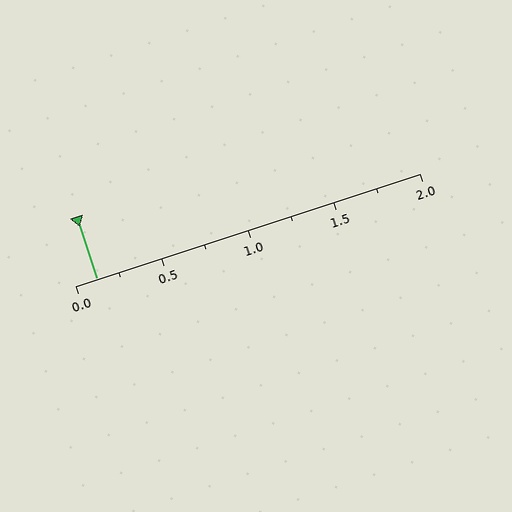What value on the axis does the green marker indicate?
The marker indicates approximately 0.12.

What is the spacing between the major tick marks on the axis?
The major ticks are spaced 0.5 apart.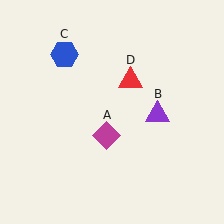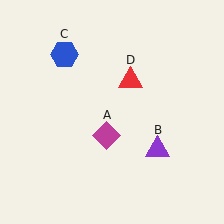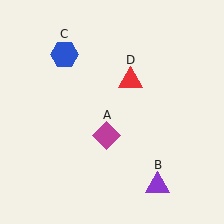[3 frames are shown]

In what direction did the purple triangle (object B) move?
The purple triangle (object B) moved down.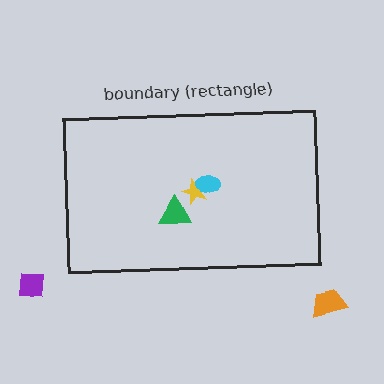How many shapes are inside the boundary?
3 inside, 2 outside.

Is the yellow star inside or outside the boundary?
Inside.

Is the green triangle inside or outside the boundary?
Inside.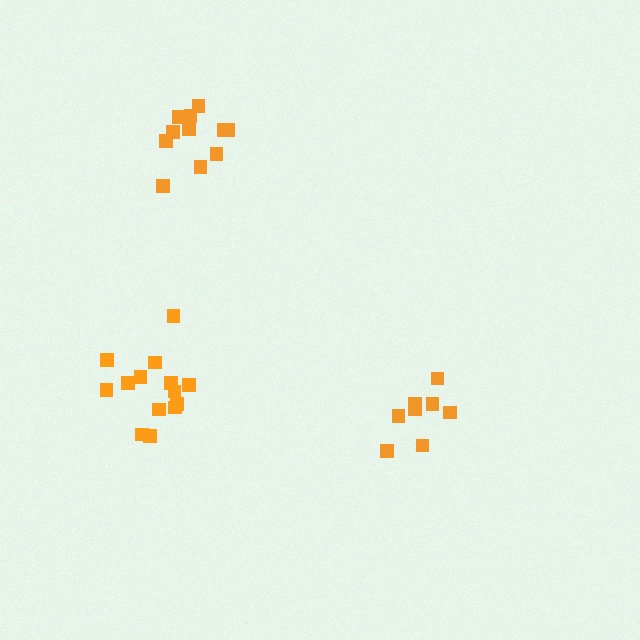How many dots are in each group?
Group 1: 14 dots, Group 2: 8 dots, Group 3: 11 dots (33 total).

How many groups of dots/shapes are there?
There are 3 groups.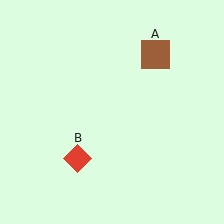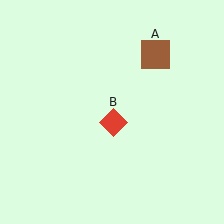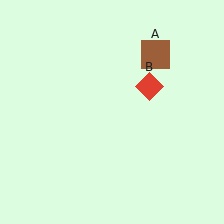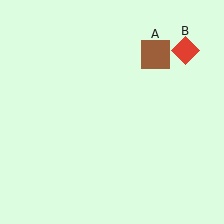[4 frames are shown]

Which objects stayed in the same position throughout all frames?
Brown square (object A) remained stationary.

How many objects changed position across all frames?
1 object changed position: red diamond (object B).